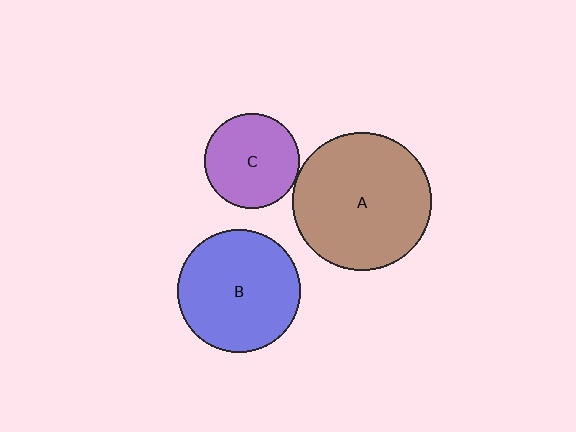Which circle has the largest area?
Circle A (brown).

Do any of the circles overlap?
No, none of the circles overlap.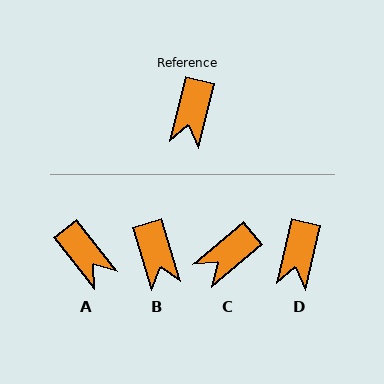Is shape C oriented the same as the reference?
No, it is off by about 37 degrees.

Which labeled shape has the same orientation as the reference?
D.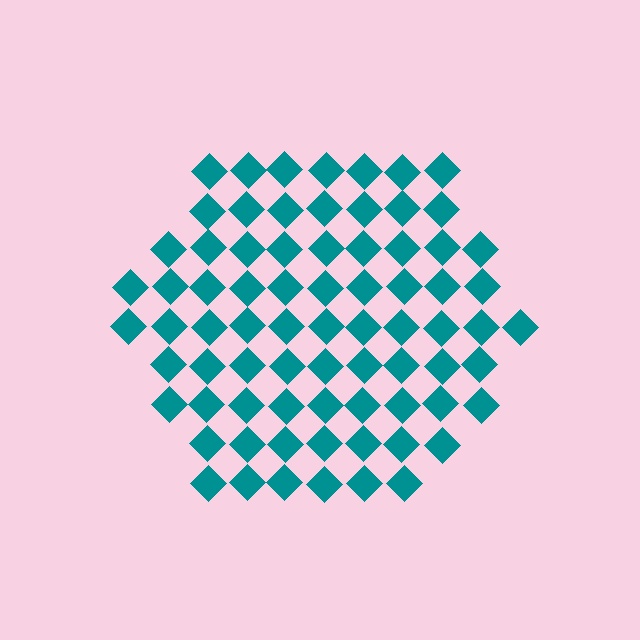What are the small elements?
The small elements are diamonds.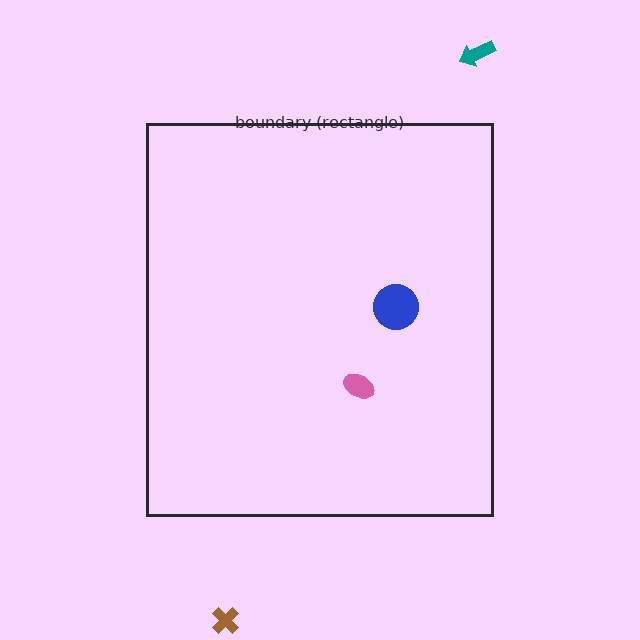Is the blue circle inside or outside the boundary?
Inside.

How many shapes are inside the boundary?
2 inside, 2 outside.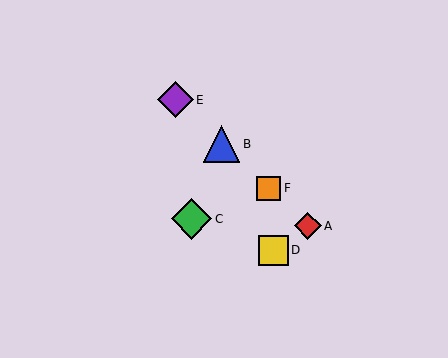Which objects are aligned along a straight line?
Objects A, B, E, F are aligned along a straight line.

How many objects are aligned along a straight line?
4 objects (A, B, E, F) are aligned along a straight line.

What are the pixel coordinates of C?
Object C is at (191, 219).